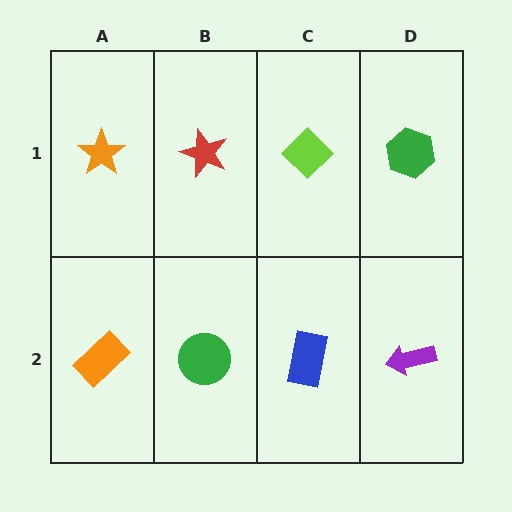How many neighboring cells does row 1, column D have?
2.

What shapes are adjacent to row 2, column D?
A green hexagon (row 1, column D), a blue rectangle (row 2, column C).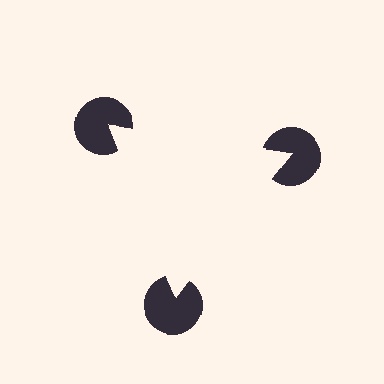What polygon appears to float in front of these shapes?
An illusory triangle — its edges are inferred from the aligned wedge cuts in the pac-man discs, not physically drawn.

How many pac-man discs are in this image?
There are 3 — one at each vertex of the illusory triangle.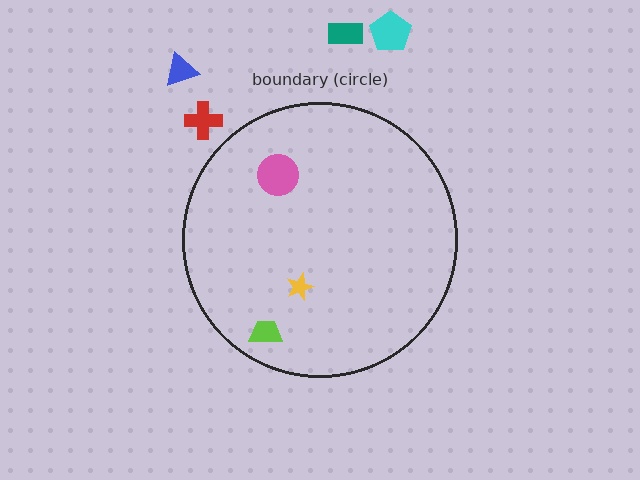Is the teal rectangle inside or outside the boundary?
Outside.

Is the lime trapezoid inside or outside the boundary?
Inside.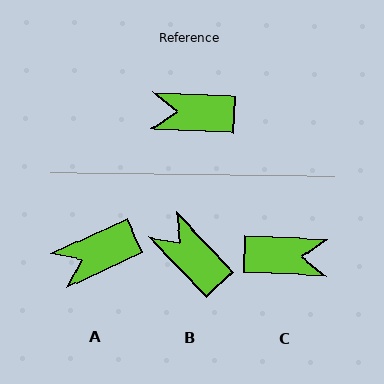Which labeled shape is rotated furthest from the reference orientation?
C, about 180 degrees away.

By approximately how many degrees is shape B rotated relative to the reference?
Approximately 44 degrees clockwise.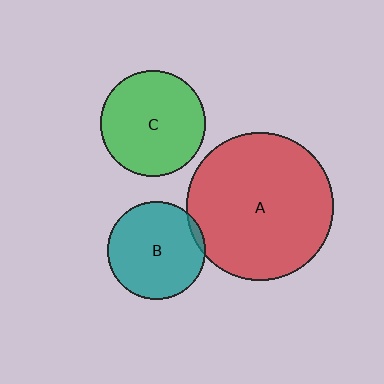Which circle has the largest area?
Circle A (red).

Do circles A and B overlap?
Yes.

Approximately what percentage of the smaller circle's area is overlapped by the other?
Approximately 5%.